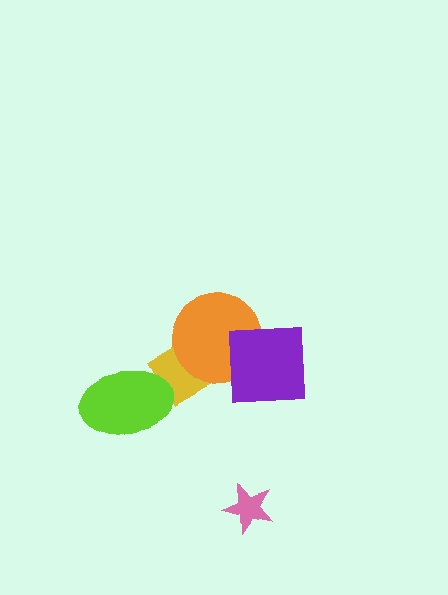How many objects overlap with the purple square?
2 objects overlap with the purple square.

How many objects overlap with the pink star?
0 objects overlap with the pink star.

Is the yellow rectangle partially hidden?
Yes, it is partially covered by another shape.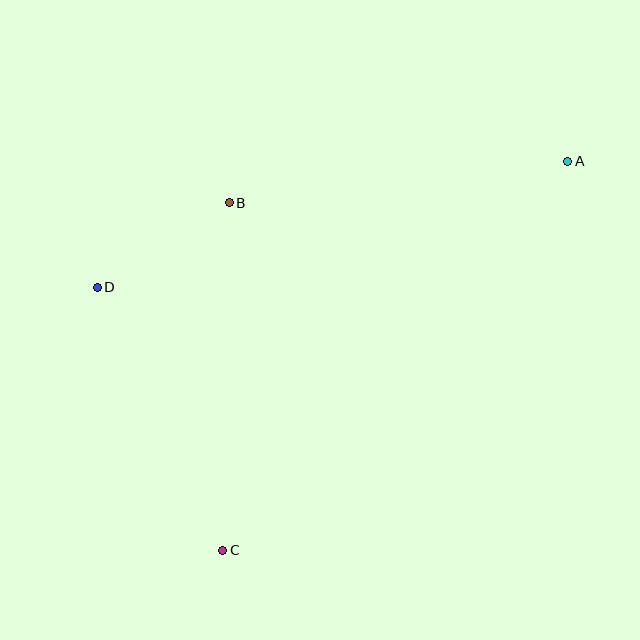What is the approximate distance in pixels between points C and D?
The distance between C and D is approximately 291 pixels.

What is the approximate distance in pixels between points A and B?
The distance between A and B is approximately 341 pixels.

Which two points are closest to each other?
Points B and D are closest to each other.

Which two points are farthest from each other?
Points A and C are farthest from each other.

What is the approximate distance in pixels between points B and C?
The distance between B and C is approximately 347 pixels.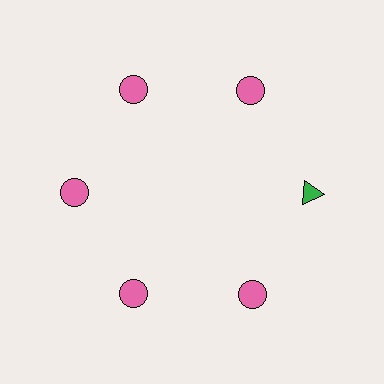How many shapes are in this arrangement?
There are 6 shapes arranged in a ring pattern.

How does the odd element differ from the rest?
It differs in both color (green instead of pink) and shape (triangle instead of circle).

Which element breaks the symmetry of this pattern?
The green triangle at roughly the 3 o'clock position breaks the symmetry. All other shapes are pink circles.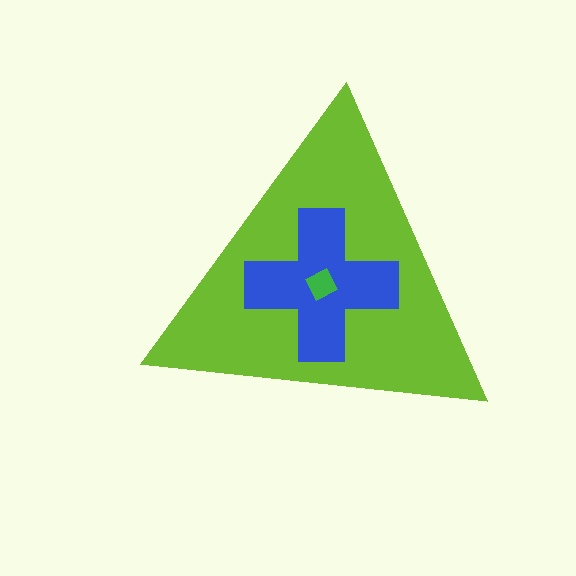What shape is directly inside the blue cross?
The green square.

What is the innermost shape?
The green square.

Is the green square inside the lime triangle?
Yes.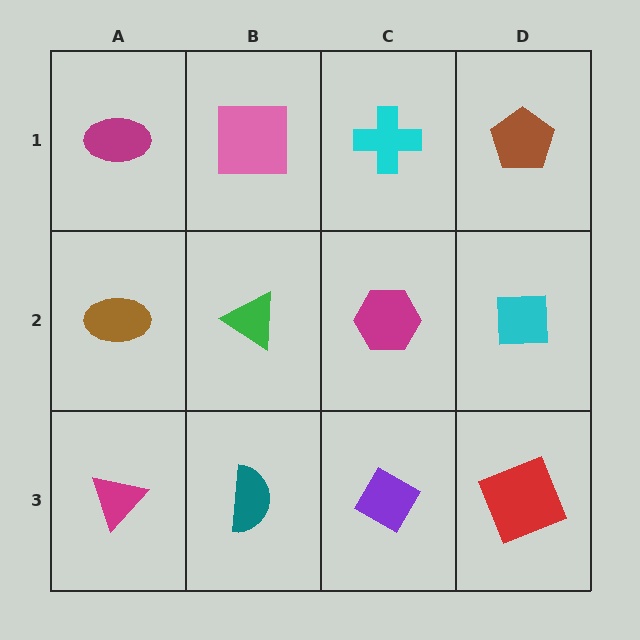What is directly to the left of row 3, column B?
A magenta triangle.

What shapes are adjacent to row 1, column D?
A cyan square (row 2, column D), a cyan cross (row 1, column C).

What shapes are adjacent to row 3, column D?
A cyan square (row 2, column D), a purple diamond (row 3, column C).